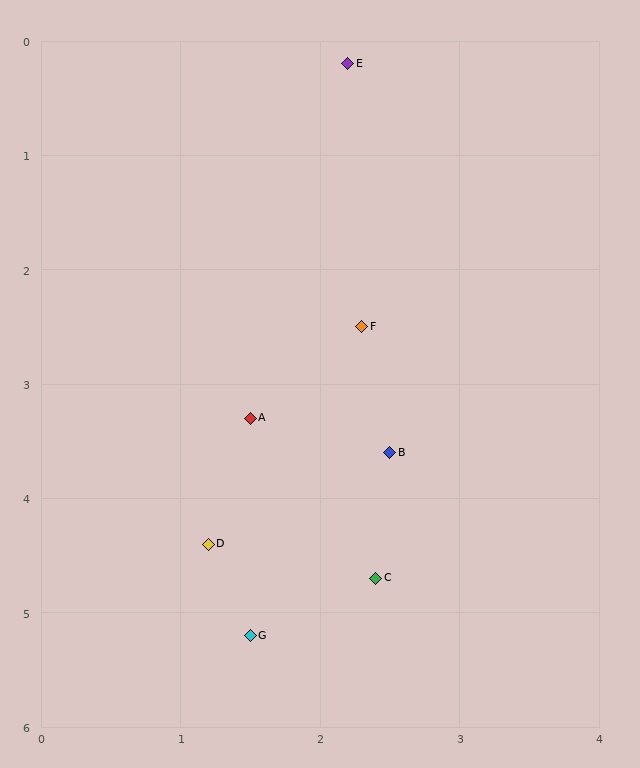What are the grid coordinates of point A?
Point A is at approximately (1.5, 3.3).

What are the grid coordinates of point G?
Point G is at approximately (1.5, 5.2).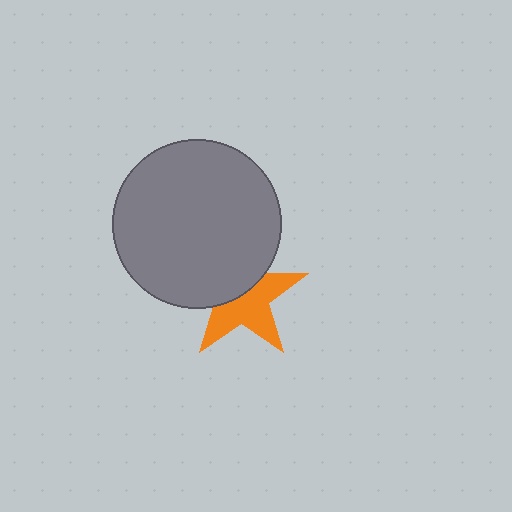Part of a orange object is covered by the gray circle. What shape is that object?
It is a star.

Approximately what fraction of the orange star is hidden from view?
Roughly 44% of the orange star is hidden behind the gray circle.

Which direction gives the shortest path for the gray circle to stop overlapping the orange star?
Moving up gives the shortest separation.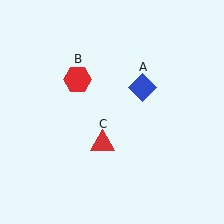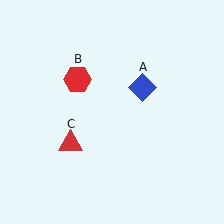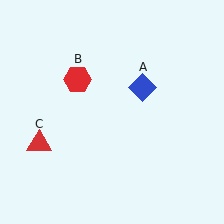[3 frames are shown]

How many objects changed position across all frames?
1 object changed position: red triangle (object C).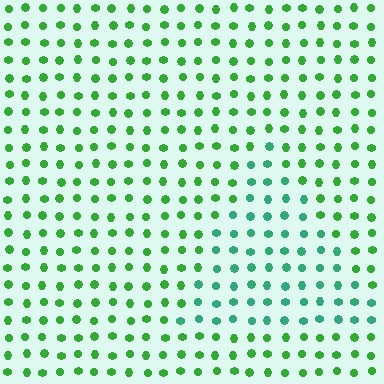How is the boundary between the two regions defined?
The boundary is defined purely by a slight shift in hue (about 34 degrees). Spacing, size, and orientation are identical on both sides.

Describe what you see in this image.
The image is filled with small green elements in a uniform arrangement. A triangle-shaped region is visible where the elements are tinted to a slightly different hue, forming a subtle color boundary.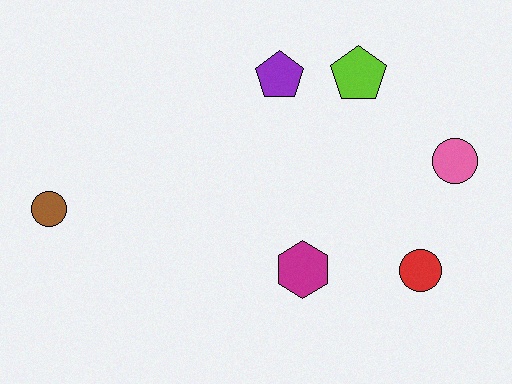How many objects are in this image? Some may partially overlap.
There are 6 objects.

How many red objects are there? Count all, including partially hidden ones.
There is 1 red object.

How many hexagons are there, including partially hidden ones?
There is 1 hexagon.